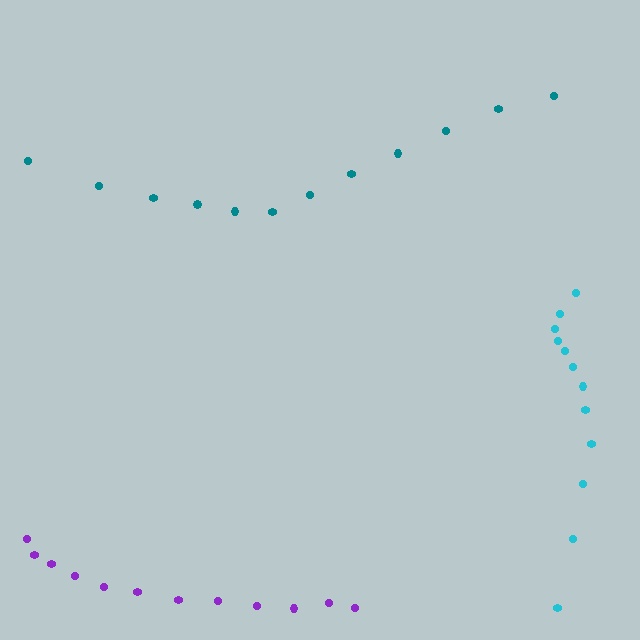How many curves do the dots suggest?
There are 3 distinct paths.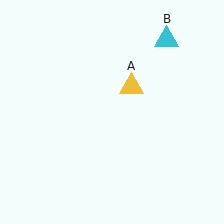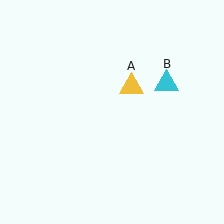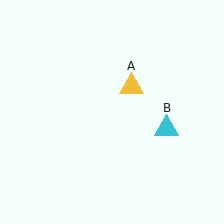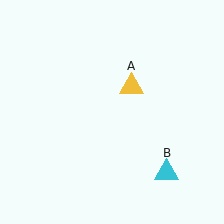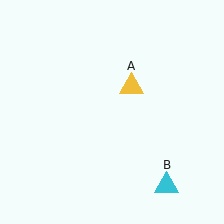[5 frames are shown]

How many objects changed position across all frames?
1 object changed position: cyan triangle (object B).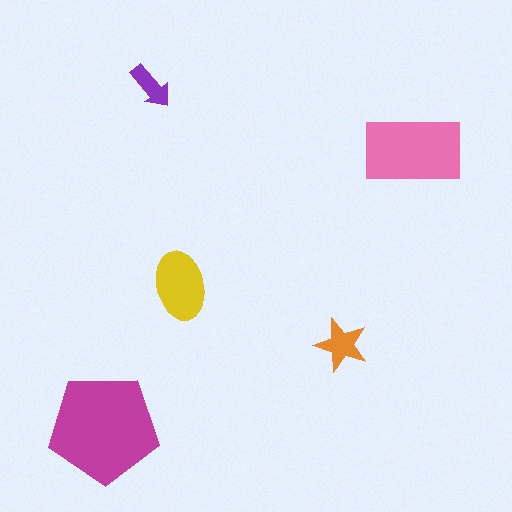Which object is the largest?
The magenta pentagon.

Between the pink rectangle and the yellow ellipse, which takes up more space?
The pink rectangle.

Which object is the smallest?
The purple arrow.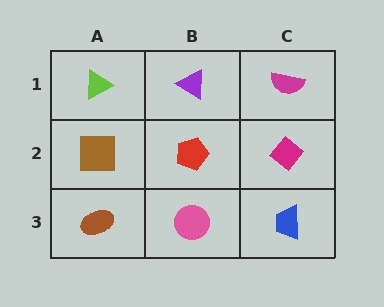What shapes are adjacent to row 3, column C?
A magenta diamond (row 2, column C), a pink circle (row 3, column B).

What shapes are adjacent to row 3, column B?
A red pentagon (row 2, column B), a brown ellipse (row 3, column A), a blue trapezoid (row 3, column C).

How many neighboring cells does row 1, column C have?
2.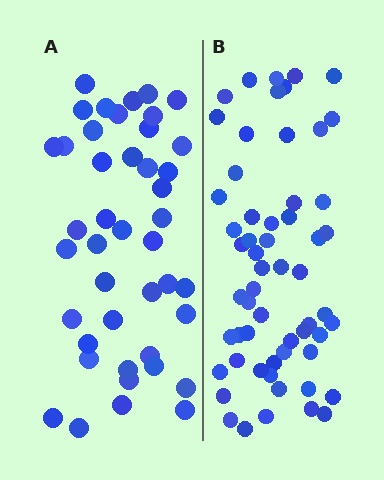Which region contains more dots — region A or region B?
Region B (the right region) has more dots.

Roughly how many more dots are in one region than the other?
Region B has approximately 15 more dots than region A.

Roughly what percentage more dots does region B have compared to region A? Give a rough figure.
About 35% more.